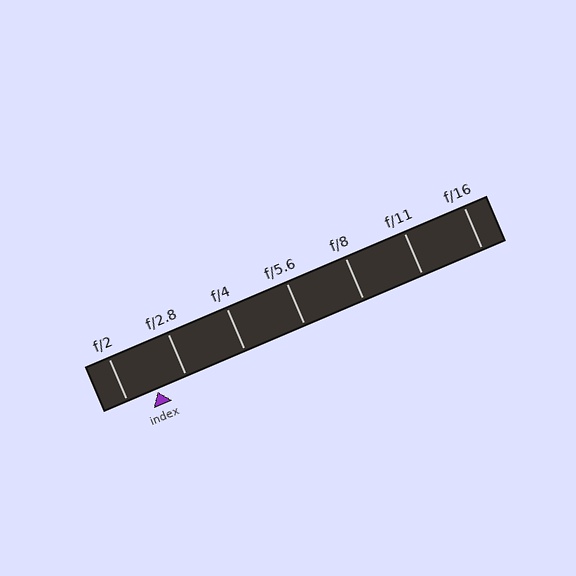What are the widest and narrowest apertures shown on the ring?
The widest aperture shown is f/2 and the narrowest is f/16.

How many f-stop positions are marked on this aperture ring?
There are 7 f-stop positions marked.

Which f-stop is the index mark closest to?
The index mark is closest to f/2.8.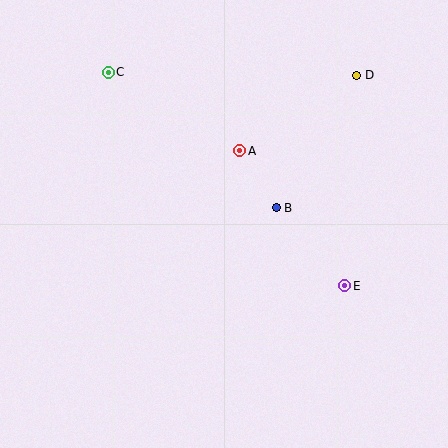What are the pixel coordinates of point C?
Point C is at (108, 72).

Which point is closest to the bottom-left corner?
Point B is closest to the bottom-left corner.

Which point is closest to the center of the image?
Point B at (276, 208) is closest to the center.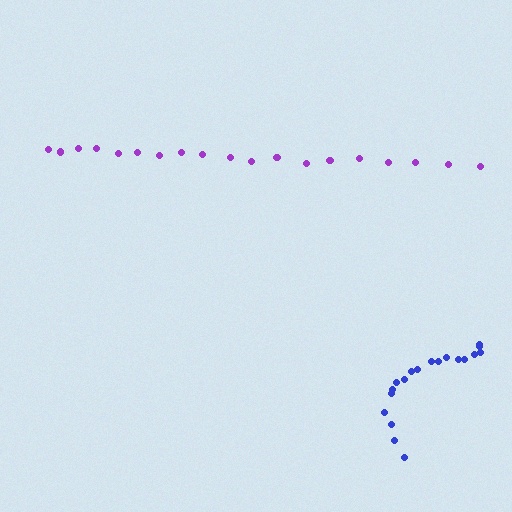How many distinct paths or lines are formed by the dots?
There are 2 distinct paths.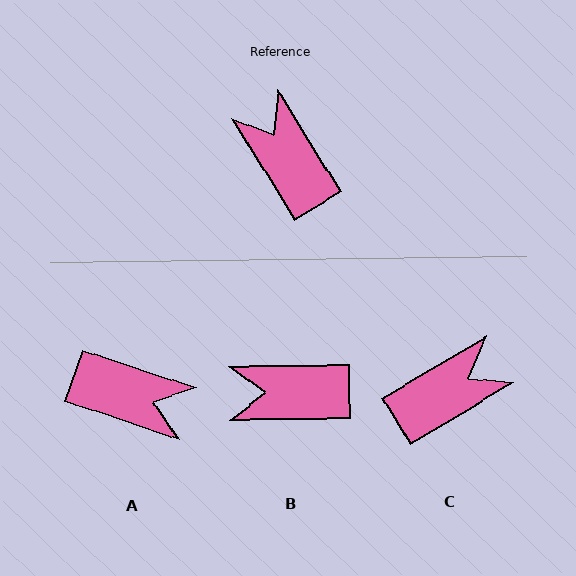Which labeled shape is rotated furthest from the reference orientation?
A, about 140 degrees away.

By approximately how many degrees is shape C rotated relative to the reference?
Approximately 91 degrees clockwise.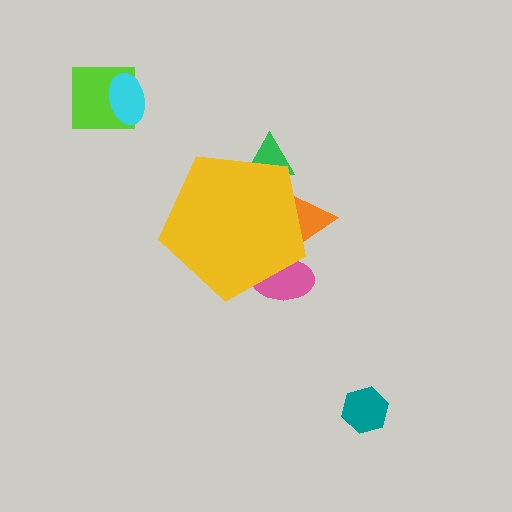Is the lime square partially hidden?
No, the lime square is fully visible.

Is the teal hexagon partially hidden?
No, the teal hexagon is fully visible.